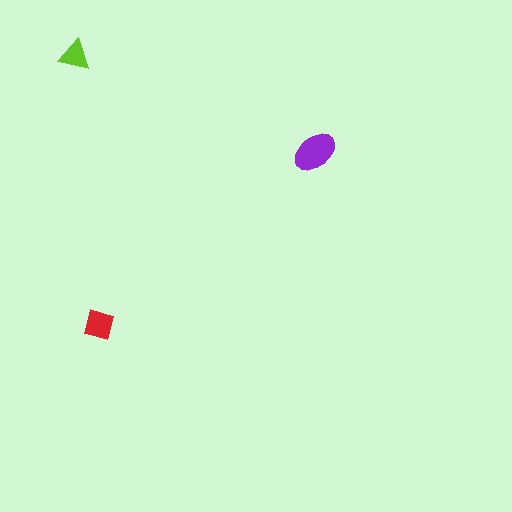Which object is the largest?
The purple ellipse.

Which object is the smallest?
The lime triangle.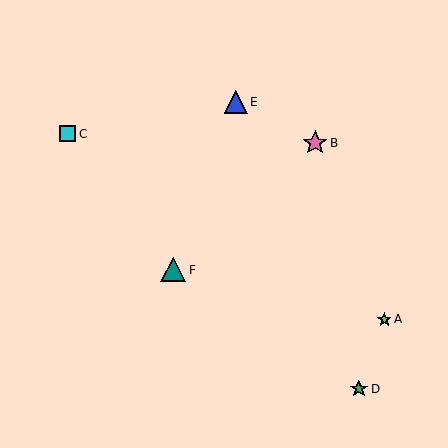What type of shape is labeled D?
Shape D is a green star.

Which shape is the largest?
The teal triangle (labeled F) is the largest.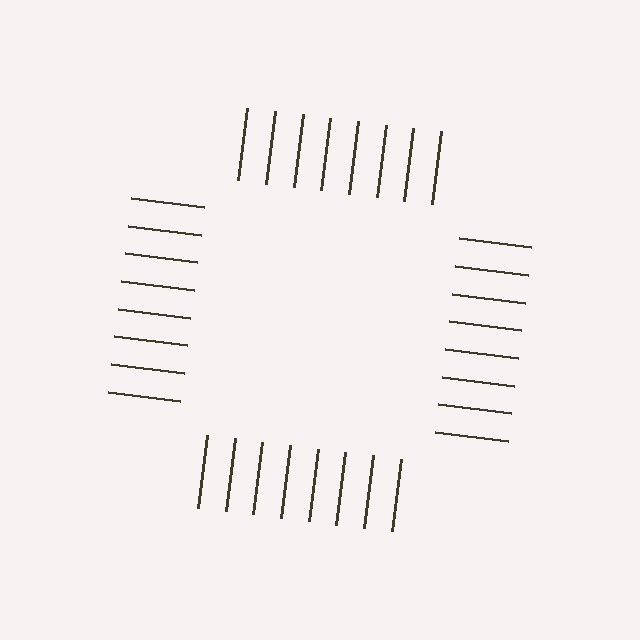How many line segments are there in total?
32 — 8 along each of the 4 edges.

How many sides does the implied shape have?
4 sides — the line-ends trace a square.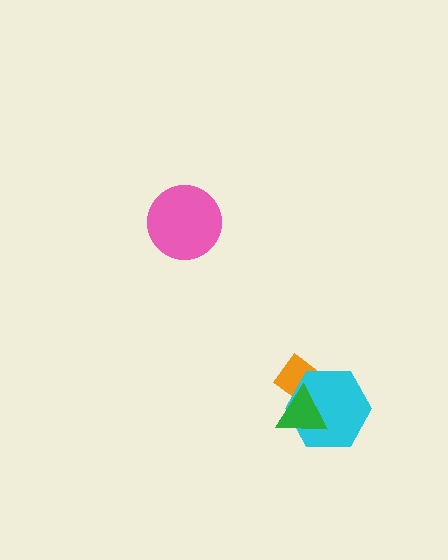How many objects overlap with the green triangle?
2 objects overlap with the green triangle.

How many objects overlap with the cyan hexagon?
2 objects overlap with the cyan hexagon.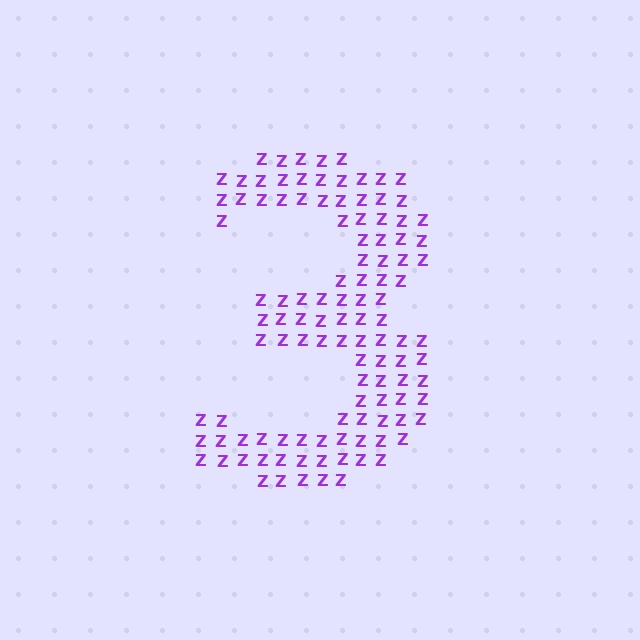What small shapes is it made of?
It is made of small letter Z's.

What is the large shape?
The large shape is the digit 3.